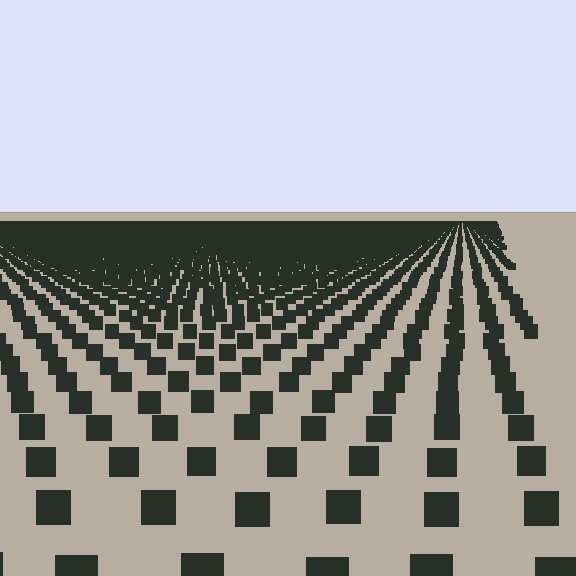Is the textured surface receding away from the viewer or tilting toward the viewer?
The surface is receding away from the viewer. Texture elements get smaller and denser toward the top.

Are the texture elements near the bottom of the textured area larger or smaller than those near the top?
Larger. Near the bottom, elements are closer to the viewer and appear at a bigger on-screen size.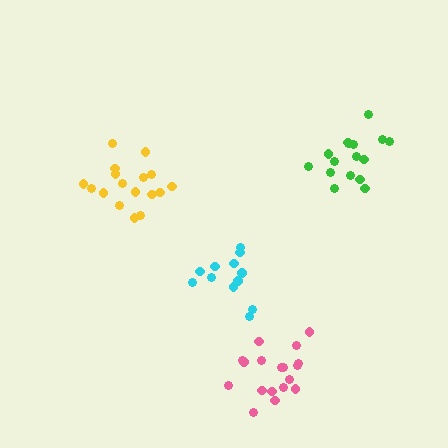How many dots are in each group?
Group 1: 12 dots, Group 2: 17 dots, Group 3: 16 dots, Group 4: 18 dots (63 total).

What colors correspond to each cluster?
The clusters are colored: cyan, yellow, green, pink.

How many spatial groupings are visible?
There are 4 spatial groupings.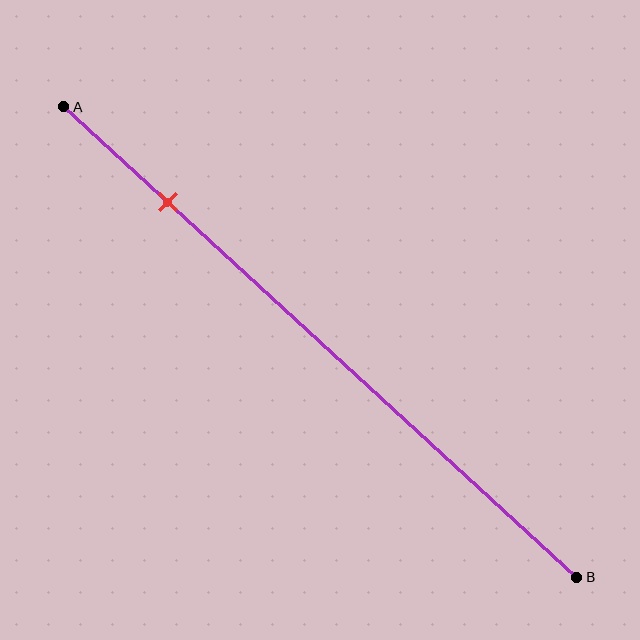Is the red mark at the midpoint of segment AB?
No, the mark is at about 20% from A, not at the 50% midpoint.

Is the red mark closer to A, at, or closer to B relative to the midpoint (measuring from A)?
The red mark is closer to point A than the midpoint of segment AB.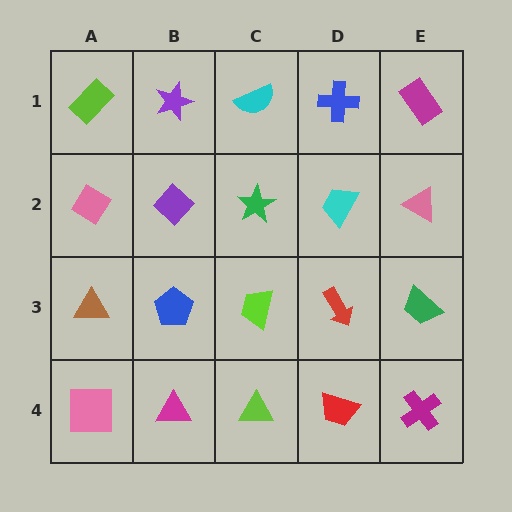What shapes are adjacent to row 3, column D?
A cyan trapezoid (row 2, column D), a red trapezoid (row 4, column D), a lime trapezoid (row 3, column C), a green trapezoid (row 3, column E).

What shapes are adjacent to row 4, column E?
A green trapezoid (row 3, column E), a red trapezoid (row 4, column D).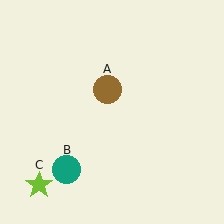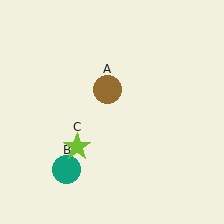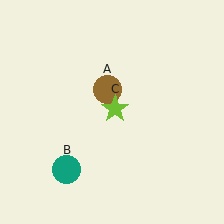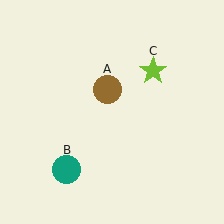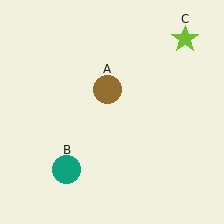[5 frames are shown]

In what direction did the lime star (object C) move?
The lime star (object C) moved up and to the right.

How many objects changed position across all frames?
1 object changed position: lime star (object C).